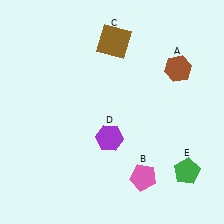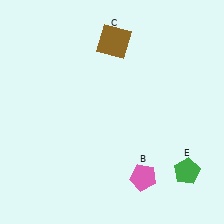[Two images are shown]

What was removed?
The brown hexagon (A), the purple hexagon (D) were removed in Image 2.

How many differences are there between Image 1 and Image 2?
There are 2 differences between the two images.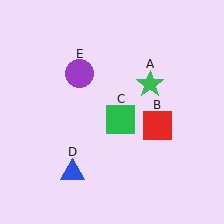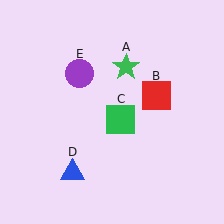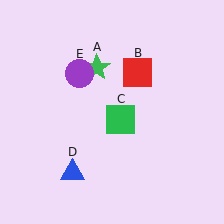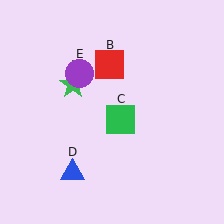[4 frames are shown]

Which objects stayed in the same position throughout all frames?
Green square (object C) and blue triangle (object D) and purple circle (object E) remained stationary.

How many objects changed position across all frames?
2 objects changed position: green star (object A), red square (object B).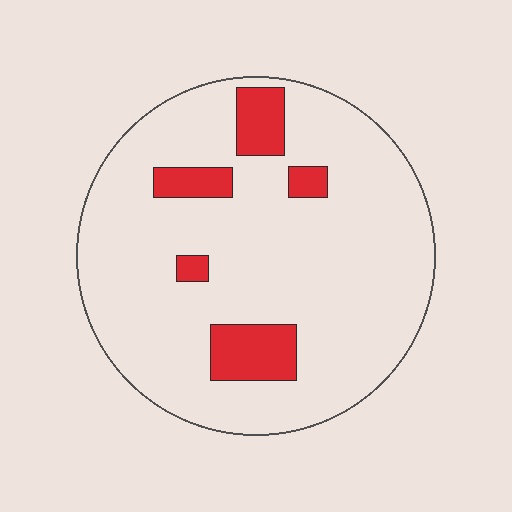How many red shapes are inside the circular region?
5.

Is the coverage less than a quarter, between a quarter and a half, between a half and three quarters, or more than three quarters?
Less than a quarter.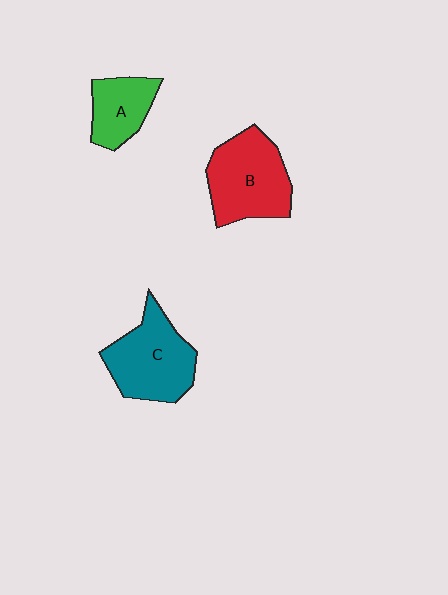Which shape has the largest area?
Shape B (red).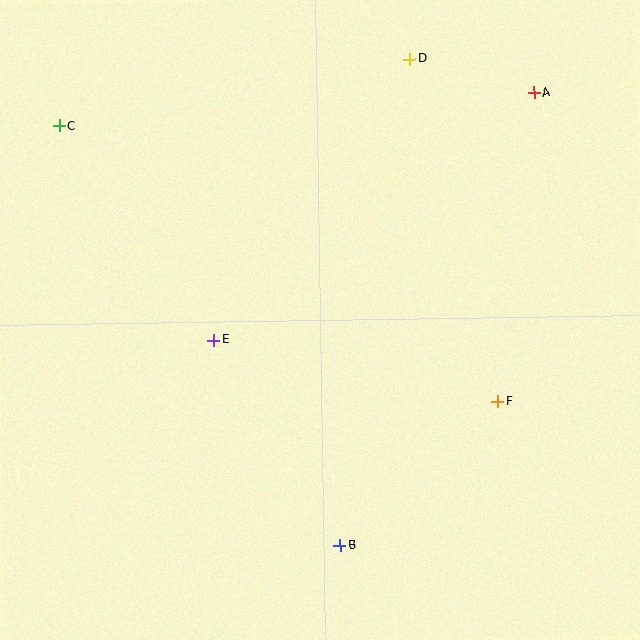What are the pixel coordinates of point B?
Point B is at (340, 545).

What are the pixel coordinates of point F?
Point F is at (498, 402).